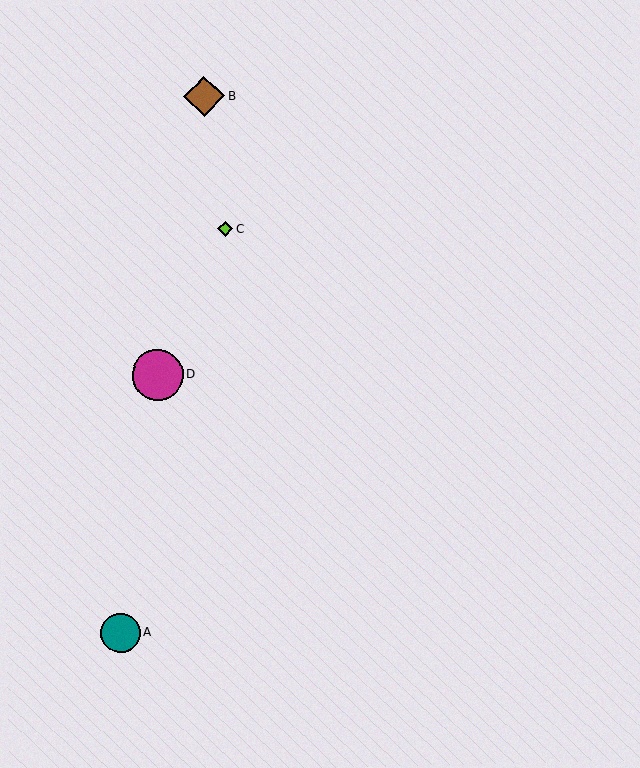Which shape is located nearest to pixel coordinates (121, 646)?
The teal circle (labeled A) at (120, 633) is nearest to that location.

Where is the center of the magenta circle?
The center of the magenta circle is at (157, 375).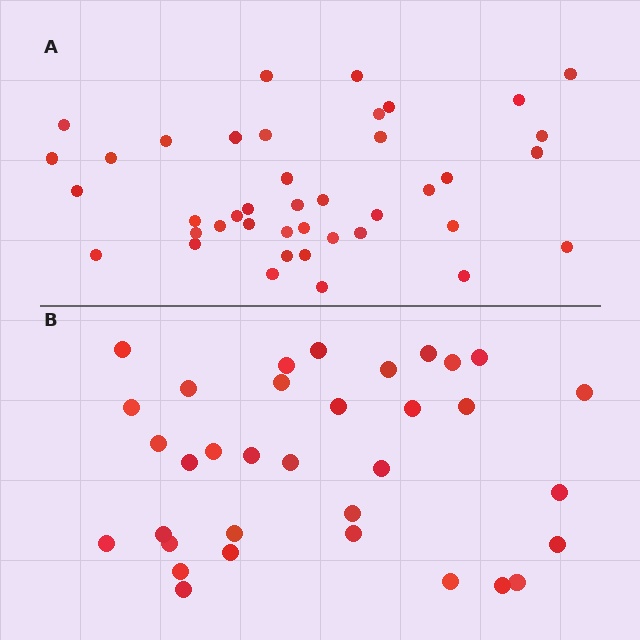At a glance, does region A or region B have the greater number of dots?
Region A (the top region) has more dots.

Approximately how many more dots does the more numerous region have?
Region A has roughly 8 or so more dots than region B.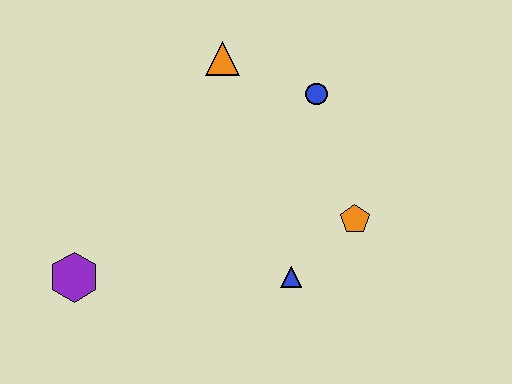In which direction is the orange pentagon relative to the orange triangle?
The orange pentagon is below the orange triangle.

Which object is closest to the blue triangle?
The orange pentagon is closest to the blue triangle.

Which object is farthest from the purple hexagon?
The blue circle is farthest from the purple hexagon.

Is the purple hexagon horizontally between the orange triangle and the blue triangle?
No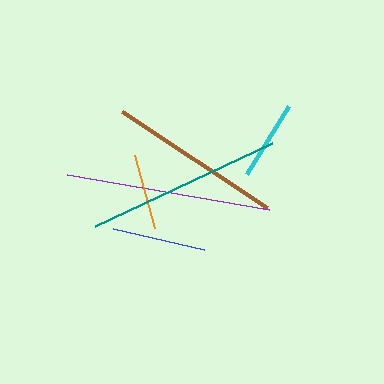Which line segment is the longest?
The purple line is the longest at approximately 205 pixels.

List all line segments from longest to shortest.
From longest to shortest: purple, teal, brown, blue, cyan, orange.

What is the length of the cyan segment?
The cyan segment is approximately 80 pixels long.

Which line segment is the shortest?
The orange line is the shortest at approximately 76 pixels.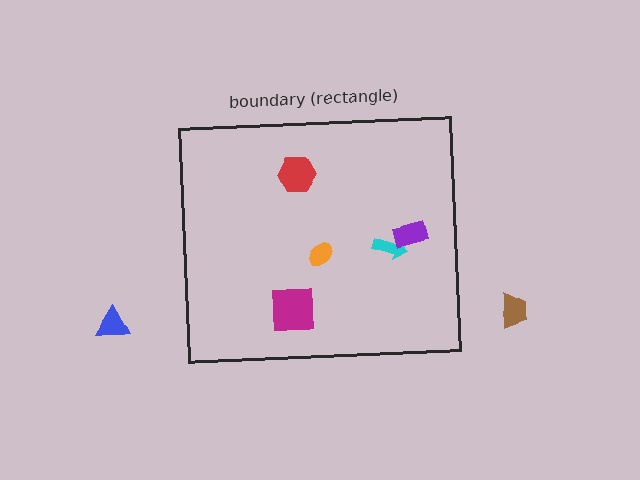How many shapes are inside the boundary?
5 inside, 2 outside.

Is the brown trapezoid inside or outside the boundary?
Outside.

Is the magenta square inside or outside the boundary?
Inside.